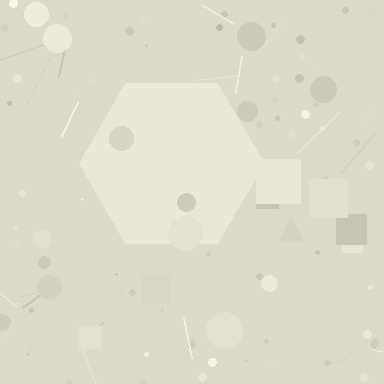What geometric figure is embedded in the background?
A hexagon is embedded in the background.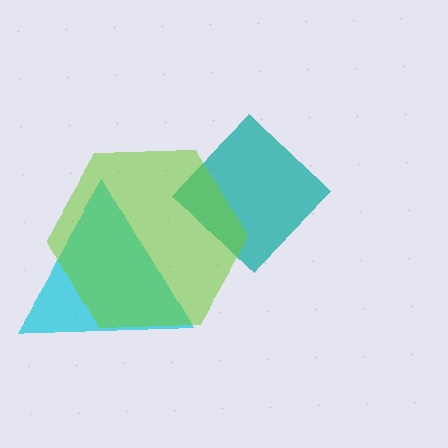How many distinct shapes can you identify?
There are 3 distinct shapes: a teal diamond, a cyan triangle, a lime hexagon.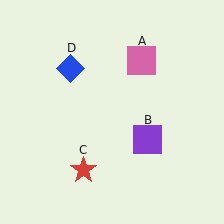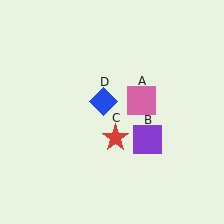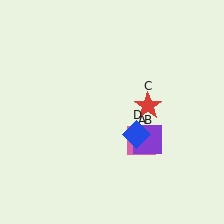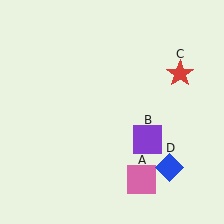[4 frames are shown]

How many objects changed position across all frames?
3 objects changed position: pink square (object A), red star (object C), blue diamond (object D).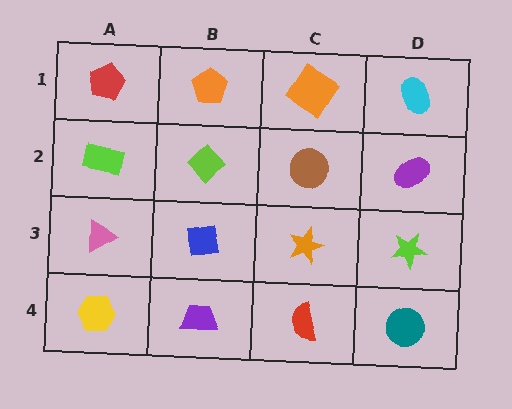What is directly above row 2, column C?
An orange diamond.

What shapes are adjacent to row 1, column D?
A purple ellipse (row 2, column D), an orange diamond (row 1, column C).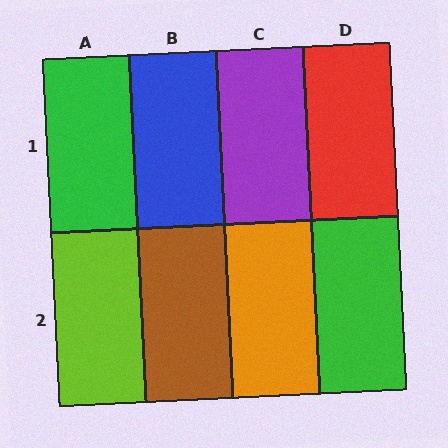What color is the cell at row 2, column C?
Orange.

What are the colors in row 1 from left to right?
Green, blue, purple, red.